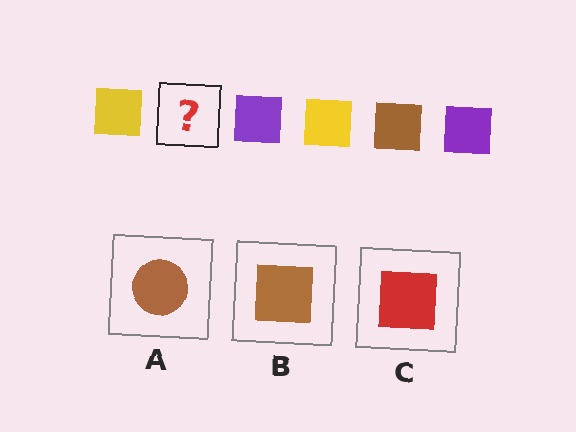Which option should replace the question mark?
Option B.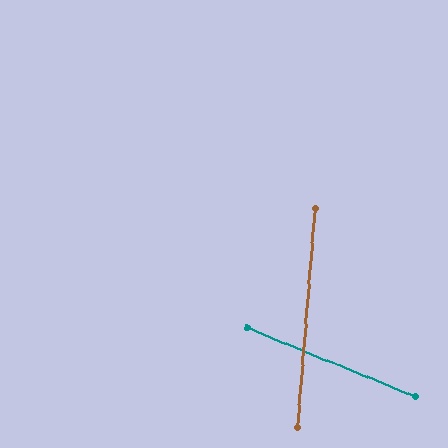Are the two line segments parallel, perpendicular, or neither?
Neither parallel nor perpendicular — they differ by about 73°.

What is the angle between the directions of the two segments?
Approximately 73 degrees.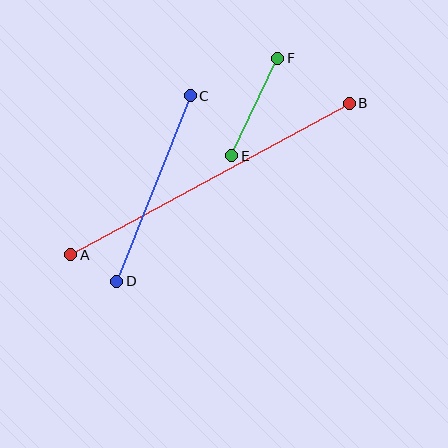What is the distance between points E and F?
The distance is approximately 108 pixels.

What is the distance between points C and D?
The distance is approximately 200 pixels.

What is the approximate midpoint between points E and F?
The midpoint is at approximately (255, 107) pixels.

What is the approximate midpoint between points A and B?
The midpoint is at approximately (210, 179) pixels.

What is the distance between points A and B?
The distance is approximately 317 pixels.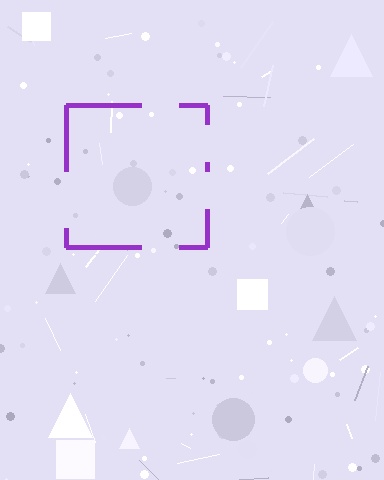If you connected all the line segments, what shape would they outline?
They would outline a square.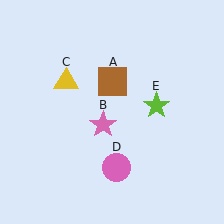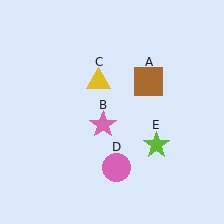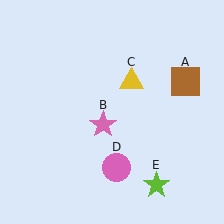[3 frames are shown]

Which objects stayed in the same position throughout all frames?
Pink star (object B) and pink circle (object D) remained stationary.